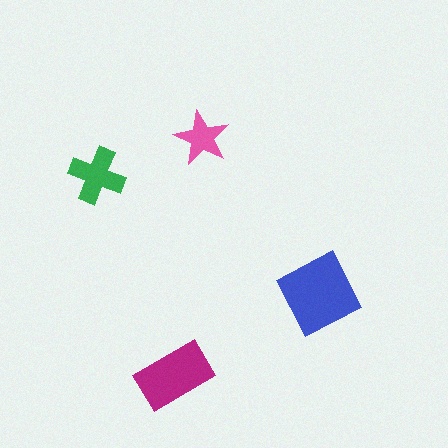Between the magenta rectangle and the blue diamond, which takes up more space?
The blue diamond.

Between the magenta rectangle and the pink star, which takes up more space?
The magenta rectangle.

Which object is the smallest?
The pink star.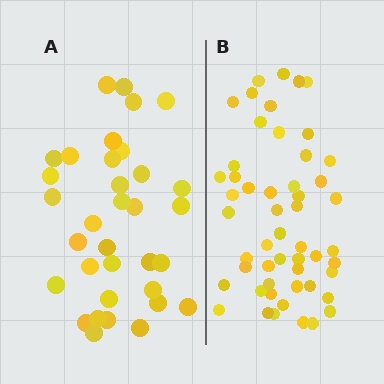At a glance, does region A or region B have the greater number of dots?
Region B (the right region) has more dots.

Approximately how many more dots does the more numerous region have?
Region B has approximately 20 more dots than region A.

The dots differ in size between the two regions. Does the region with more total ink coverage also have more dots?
No. Region A has more total ink coverage because its dots are larger, but region B actually contains more individual dots. Total area can be misleading — the number of items is what matters here.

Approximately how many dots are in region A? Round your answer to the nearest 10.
About 30 dots. (The exact count is 34, which rounds to 30.)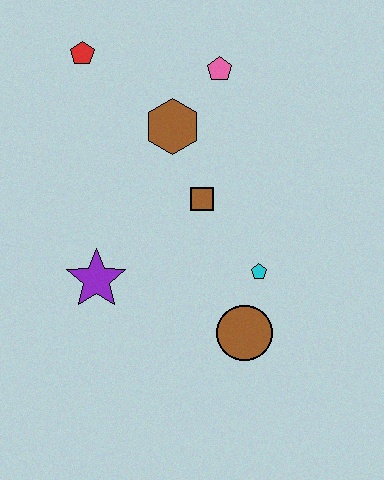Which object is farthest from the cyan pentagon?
The red pentagon is farthest from the cyan pentagon.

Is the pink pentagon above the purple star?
Yes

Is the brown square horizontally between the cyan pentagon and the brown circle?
No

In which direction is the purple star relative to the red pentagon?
The purple star is below the red pentagon.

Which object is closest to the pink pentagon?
The brown hexagon is closest to the pink pentagon.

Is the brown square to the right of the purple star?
Yes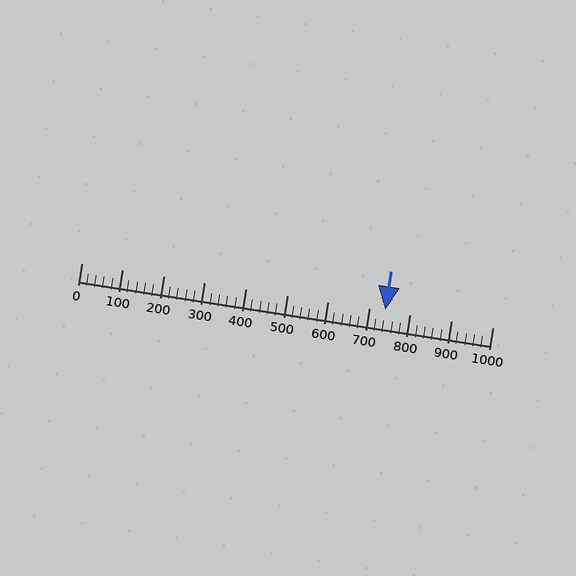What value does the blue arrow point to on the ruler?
The blue arrow points to approximately 740.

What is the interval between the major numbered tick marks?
The major tick marks are spaced 100 units apart.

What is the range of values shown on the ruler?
The ruler shows values from 0 to 1000.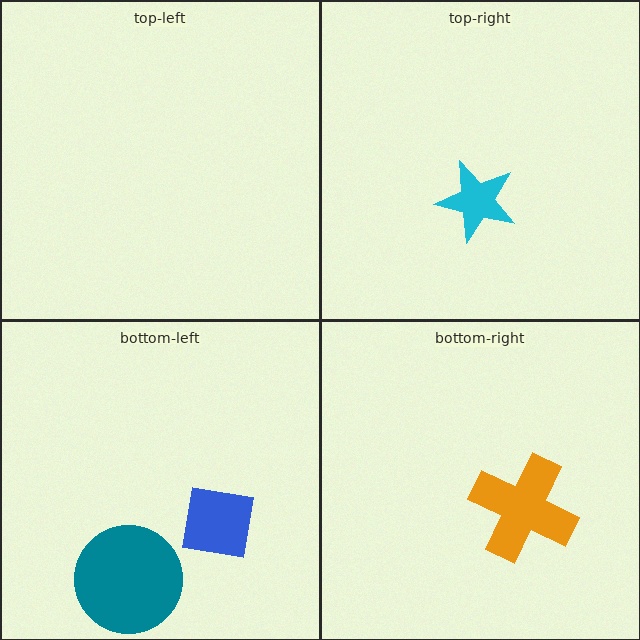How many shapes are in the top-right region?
1.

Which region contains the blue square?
The bottom-left region.